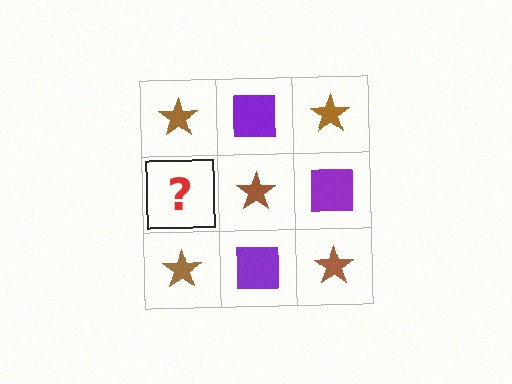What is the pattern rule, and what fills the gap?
The rule is that it alternates brown star and purple square in a checkerboard pattern. The gap should be filled with a purple square.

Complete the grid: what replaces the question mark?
The question mark should be replaced with a purple square.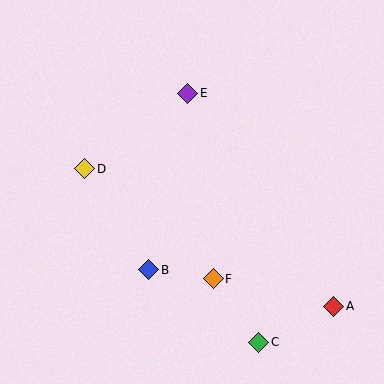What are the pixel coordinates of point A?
Point A is at (334, 306).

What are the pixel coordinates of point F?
Point F is at (213, 279).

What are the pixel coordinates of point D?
Point D is at (85, 169).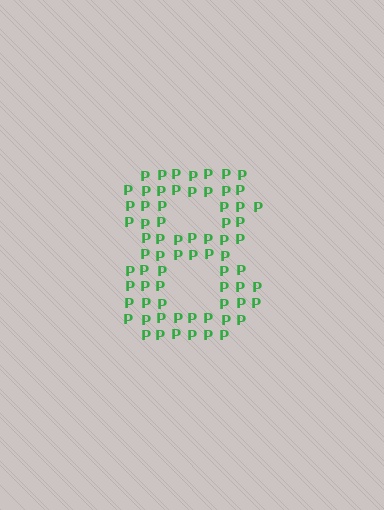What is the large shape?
The large shape is the digit 8.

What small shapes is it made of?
It is made of small letter P's.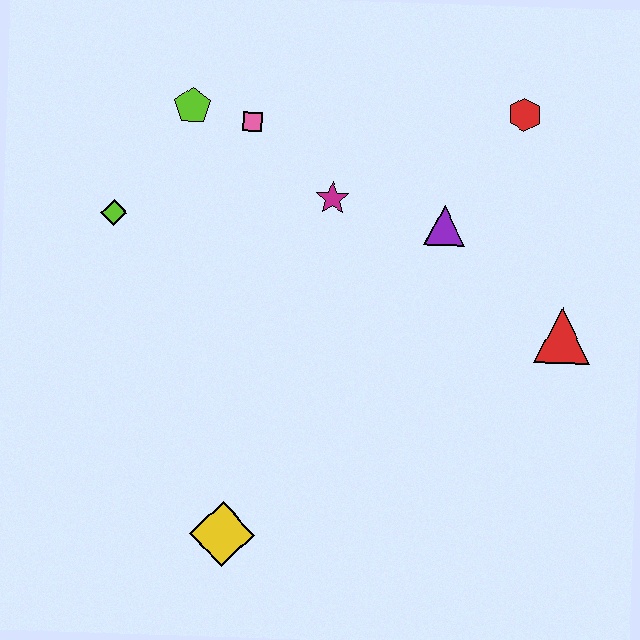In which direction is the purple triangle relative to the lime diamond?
The purple triangle is to the right of the lime diamond.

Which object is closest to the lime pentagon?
The pink square is closest to the lime pentagon.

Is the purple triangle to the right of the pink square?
Yes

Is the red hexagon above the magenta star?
Yes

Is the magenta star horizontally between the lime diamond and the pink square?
No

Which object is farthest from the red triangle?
The lime diamond is farthest from the red triangle.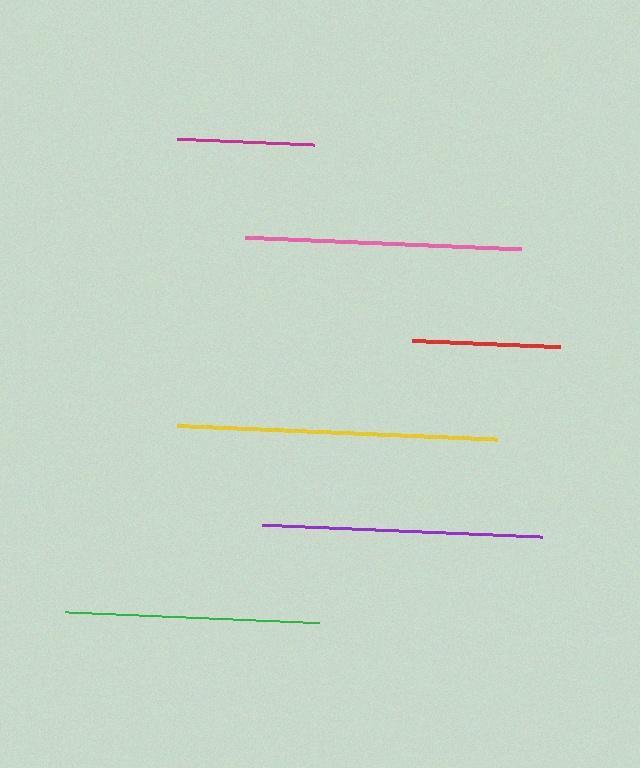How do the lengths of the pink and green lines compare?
The pink and green lines are approximately the same length.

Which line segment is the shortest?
The magenta line is the shortest at approximately 137 pixels.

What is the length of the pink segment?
The pink segment is approximately 277 pixels long.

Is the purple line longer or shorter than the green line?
The purple line is longer than the green line.